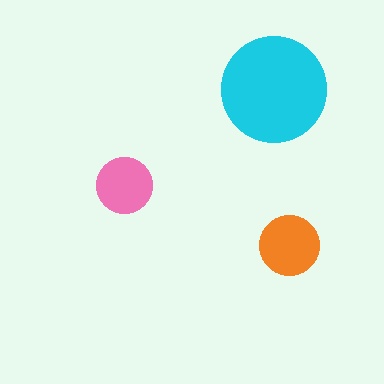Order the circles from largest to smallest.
the cyan one, the orange one, the pink one.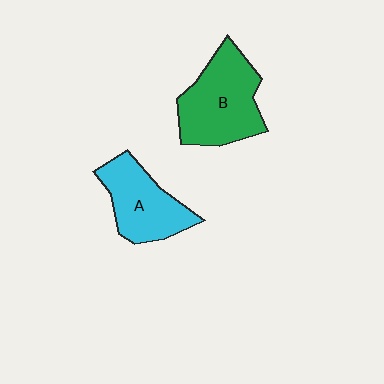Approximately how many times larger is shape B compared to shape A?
Approximately 1.2 times.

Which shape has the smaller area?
Shape A (cyan).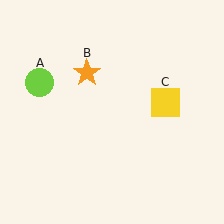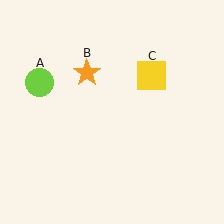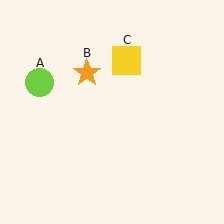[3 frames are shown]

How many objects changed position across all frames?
1 object changed position: yellow square (object C).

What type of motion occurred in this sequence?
The yellow square (object C) rotated counterclockwise around the center of the scene.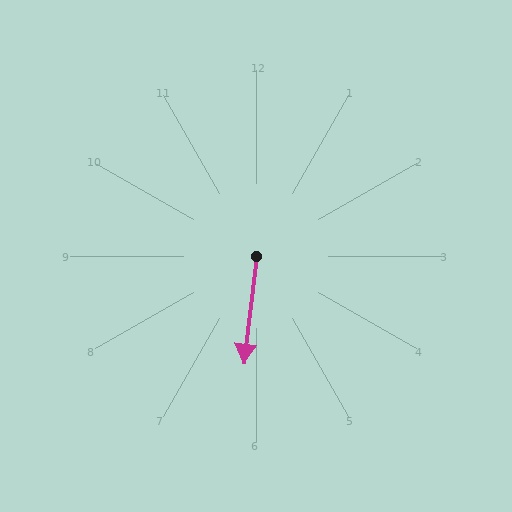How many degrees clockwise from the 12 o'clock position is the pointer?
Approximately 187 degrees.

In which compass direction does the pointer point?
South.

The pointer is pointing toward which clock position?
Roughly 6 o'clock.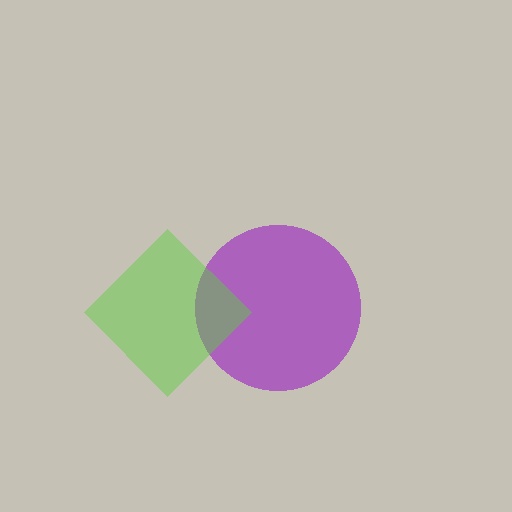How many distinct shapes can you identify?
There are 2 distinct shapes: a purple circle, a lime diamond.